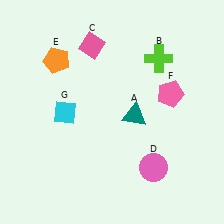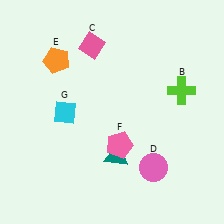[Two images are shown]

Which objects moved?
The objects that moved are: the teal triangle (A), the lime cross (B), the pink pentagon (F).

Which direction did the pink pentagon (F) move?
The pink pentagon (F) moved left.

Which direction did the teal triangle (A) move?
The teal triangle (A) moved down.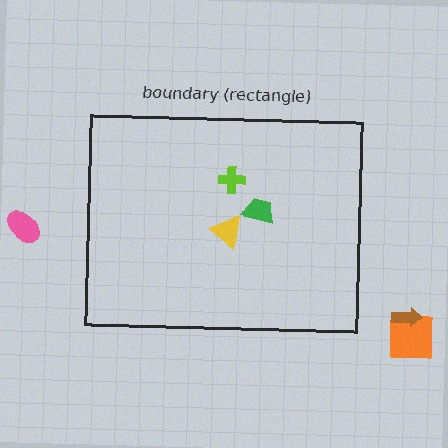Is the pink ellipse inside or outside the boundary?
Outside.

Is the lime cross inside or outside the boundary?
Inside.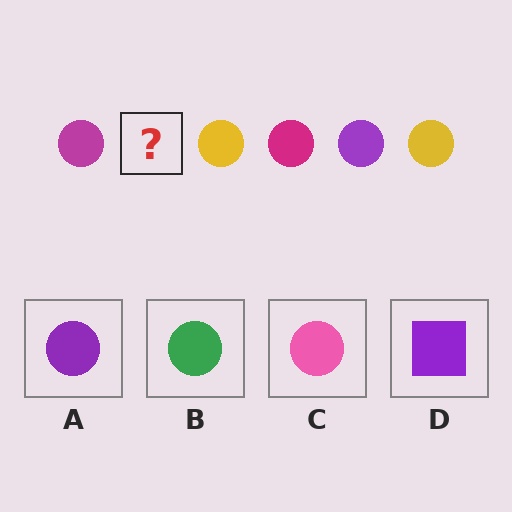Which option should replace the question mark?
Option A.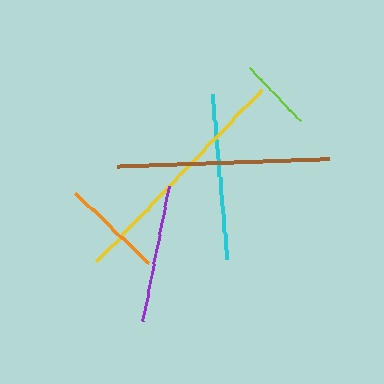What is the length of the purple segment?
The purple segment is approximately 137 pixels long.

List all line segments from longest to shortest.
From longest to shortest: yellow, brown, cyan, purple, orange, lime.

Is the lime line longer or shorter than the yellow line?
The yellow line is longer than the lime line.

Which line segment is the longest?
The yellow line is the longest at approximately 239 pixels.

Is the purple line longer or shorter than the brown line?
The brown line is longer than the purple line.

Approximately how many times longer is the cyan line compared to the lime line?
The cyan line is approximately 2.2 times the length of the lime line.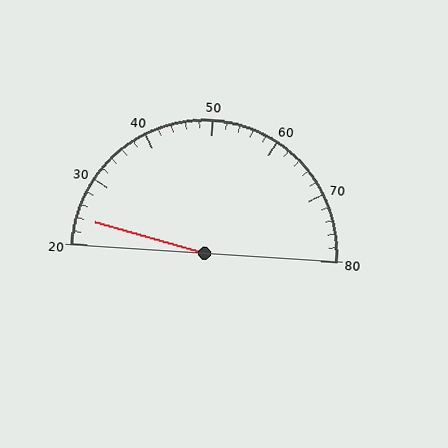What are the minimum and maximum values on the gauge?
The gauge ranges from 20 to 80.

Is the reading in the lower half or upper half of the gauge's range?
The reading is in the lower half of the range (20 to 80).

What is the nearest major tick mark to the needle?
The nearest major tick mark is 20.